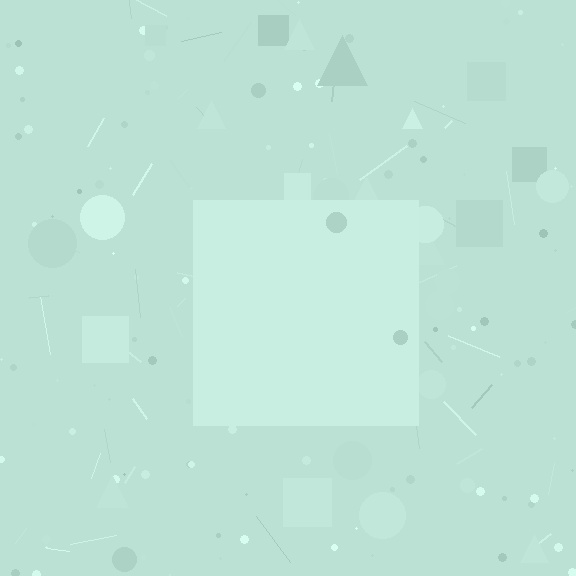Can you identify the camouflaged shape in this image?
The camouflaged shape is a square.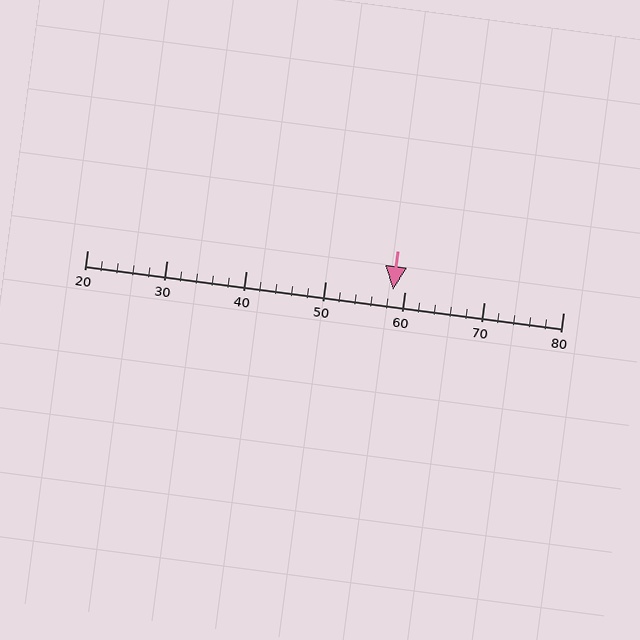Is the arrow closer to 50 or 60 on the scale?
The arrow is closer to 60.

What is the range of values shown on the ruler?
The ruler shows values from 20 to 80.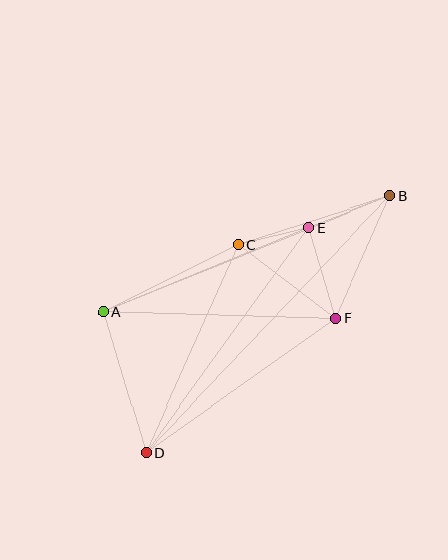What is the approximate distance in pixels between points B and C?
The distance between B and C is approximately 159 pixels.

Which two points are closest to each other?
Points C and E are closest to each other.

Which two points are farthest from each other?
Points B and D are farthest from each other.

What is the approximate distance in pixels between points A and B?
The distance between A and B is approximately 309 pixels.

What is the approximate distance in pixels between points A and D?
The distance between A and D is approximately 147 pixels.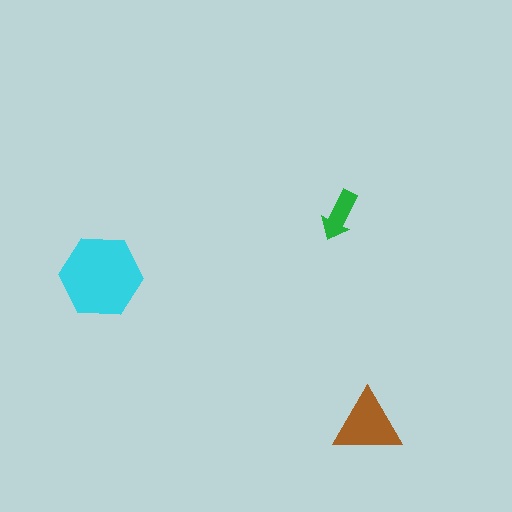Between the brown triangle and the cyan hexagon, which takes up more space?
The cyan hexagon.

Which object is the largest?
The cyan hexagon.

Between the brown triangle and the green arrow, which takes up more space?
The brown triangle.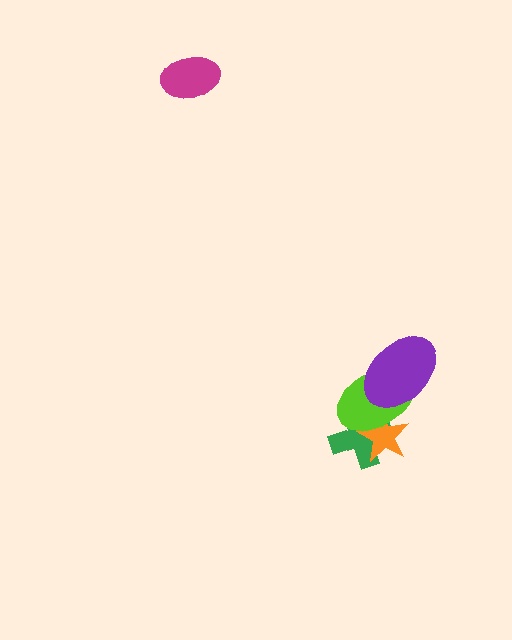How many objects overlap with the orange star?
2 objects overlap with the orange star.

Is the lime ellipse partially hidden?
Yes, it is partially covered by another shape.